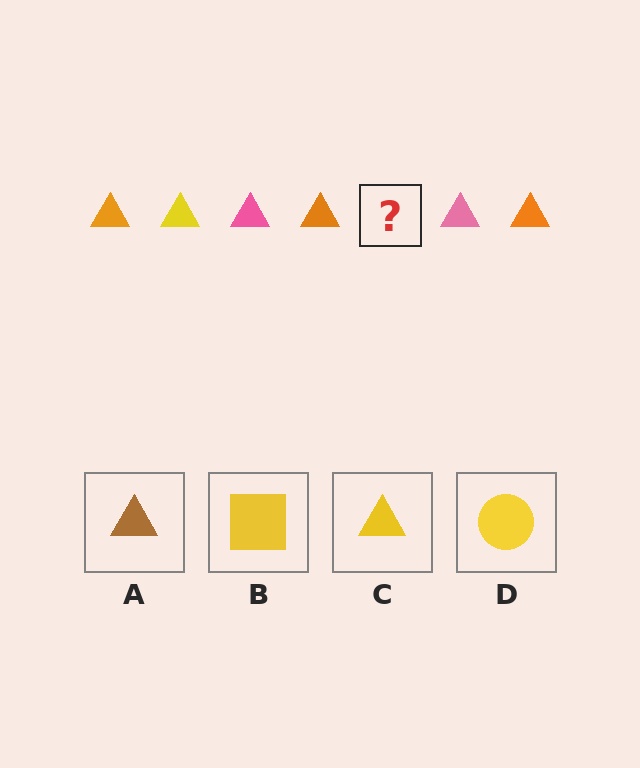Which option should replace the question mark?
Option C.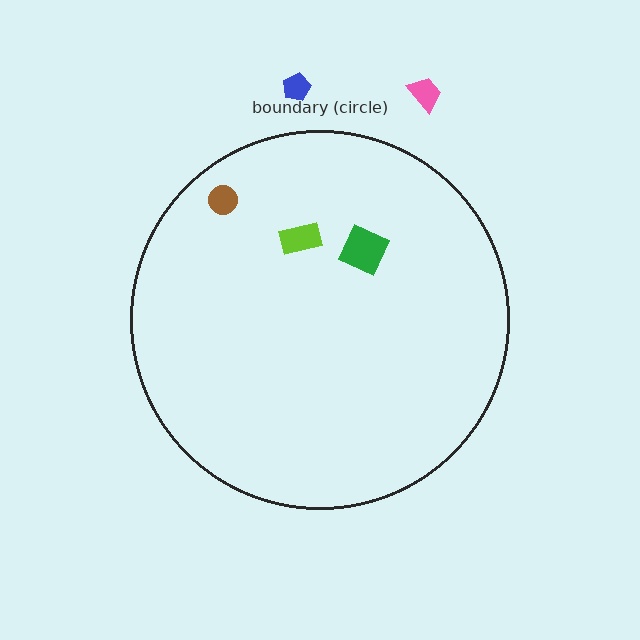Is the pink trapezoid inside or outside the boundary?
Outside.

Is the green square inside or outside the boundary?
Inside.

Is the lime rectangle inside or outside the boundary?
Inside.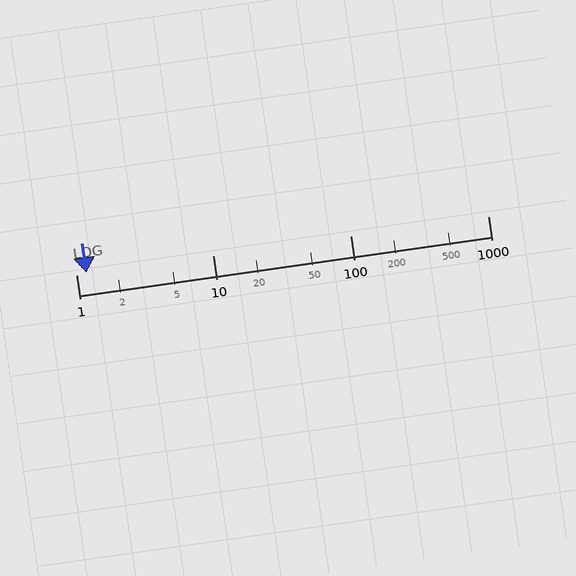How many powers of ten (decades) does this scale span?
The scale spans 3 decades, from 1 to 1000.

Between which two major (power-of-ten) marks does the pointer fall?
The pointer is between 1 and 10.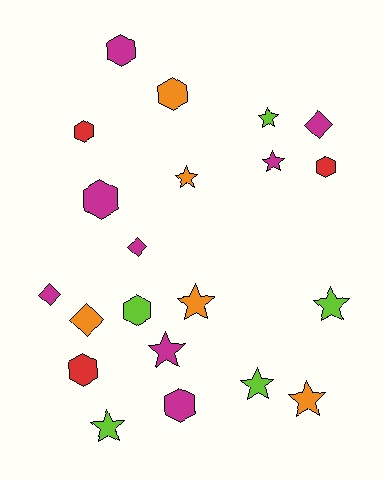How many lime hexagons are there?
There is 1 lime hexagon.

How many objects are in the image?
There are 21 objects.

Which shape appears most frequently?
Star, with 9 objects.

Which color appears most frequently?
Magenta, with 8 objects.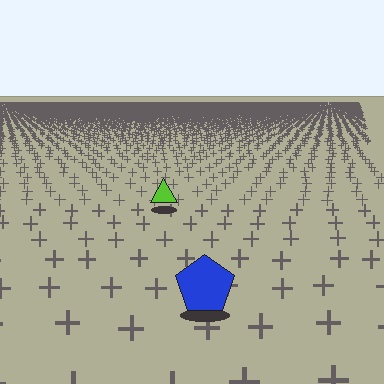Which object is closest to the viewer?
The blue pentagon is closest. The texture marks near it are larger and more spread out.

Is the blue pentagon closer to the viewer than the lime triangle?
Yes. The blue pentagon is closer — you can tell from the texture gradient: the ground texture is coarser near it.